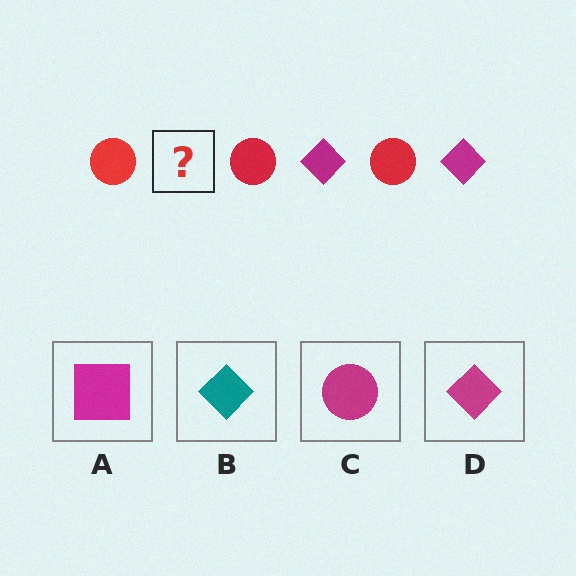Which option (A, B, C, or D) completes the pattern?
D.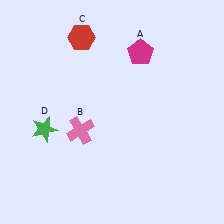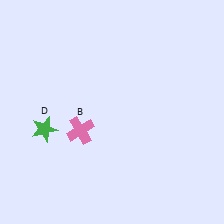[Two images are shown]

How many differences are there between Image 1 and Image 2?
There are 2 differences between the two images.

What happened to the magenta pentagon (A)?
The magenta pentagon (A) was removed in Image 2. It was in the top-right area of Image 1.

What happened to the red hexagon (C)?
The red hexagon (C) was removed in Image 2. It was in the top-left area of Image 1.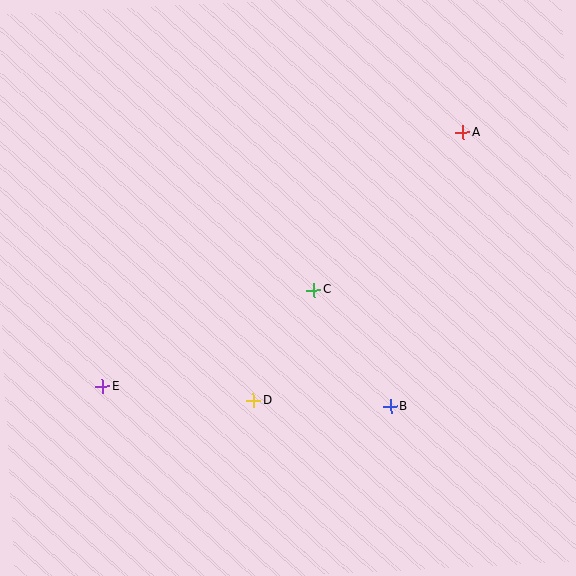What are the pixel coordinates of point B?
Point B is at (390, 407).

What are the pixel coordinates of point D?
Point D is at (254, 401).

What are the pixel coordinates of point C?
Point C is at (314, 290).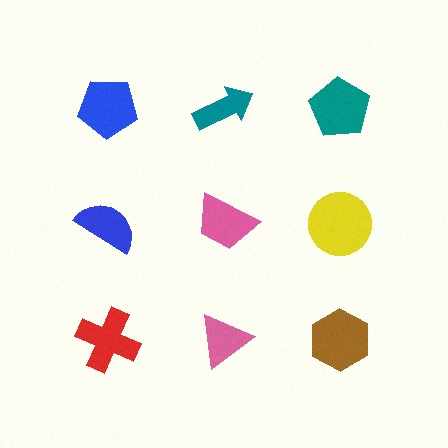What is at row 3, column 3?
A brown hexagon.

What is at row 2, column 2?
A pink trapezoid.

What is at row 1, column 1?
A blue pentagon.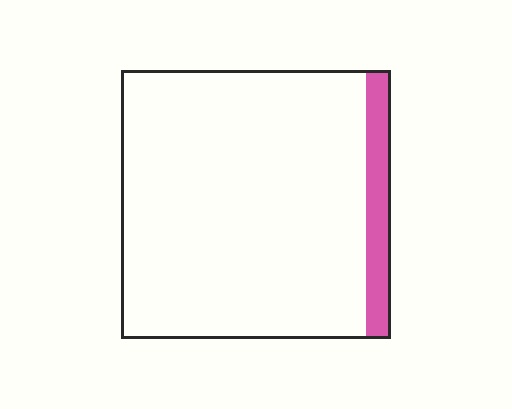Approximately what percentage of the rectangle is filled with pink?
Approximately 10%.